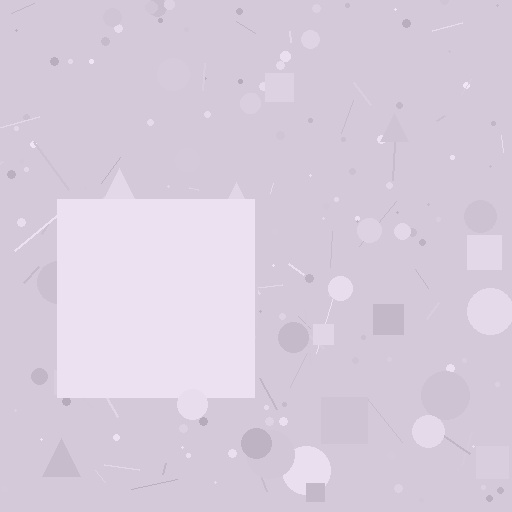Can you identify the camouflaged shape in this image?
The camouflaged shape is a square.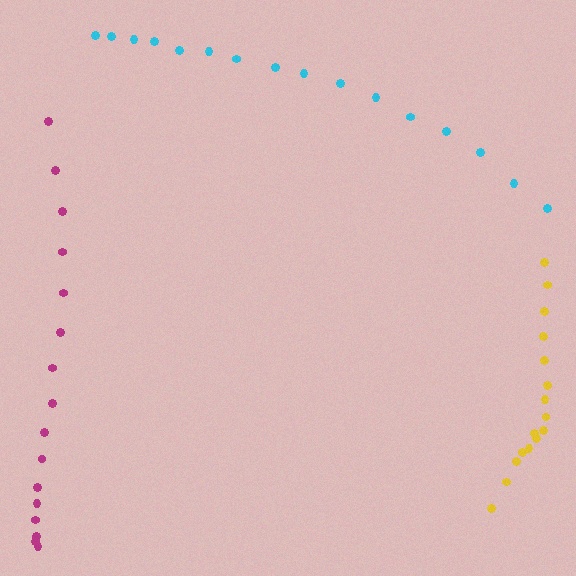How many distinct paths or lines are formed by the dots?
There are 3 distinct paths.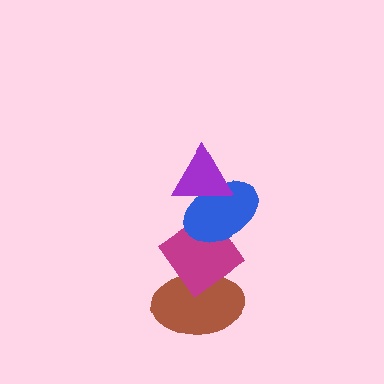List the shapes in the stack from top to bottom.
From top to bottom: the purple triangle, the blue ellipse, the magenta diamond, the brown ellipse.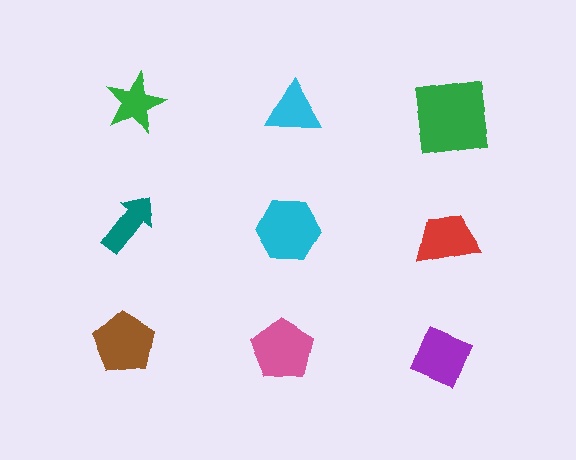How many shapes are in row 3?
3 shapes.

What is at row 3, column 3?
A purple diamond.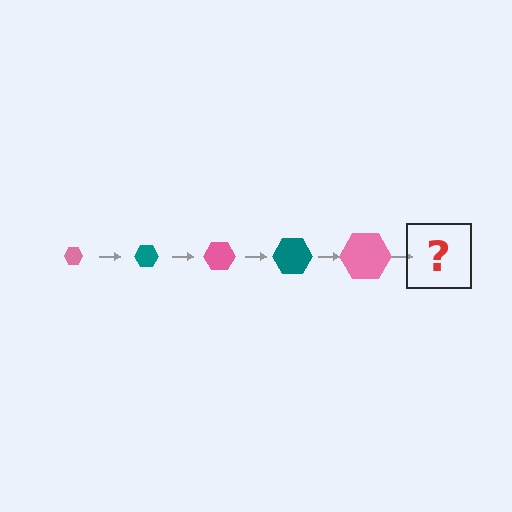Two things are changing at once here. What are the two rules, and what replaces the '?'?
The two rules are that the hexagon grows larger each step and the color cycles through pink and teal. The '?' should be a teal hexagon, larger than the previous one.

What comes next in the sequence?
The next element should be a teal hexagon, larger than the previous one.